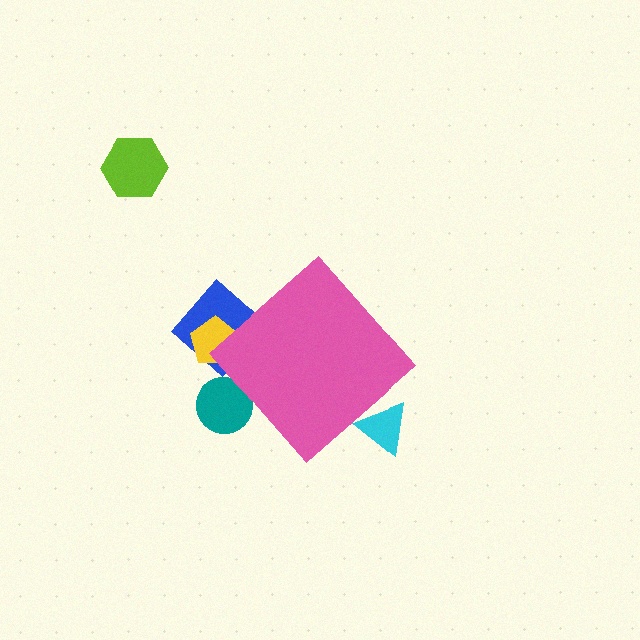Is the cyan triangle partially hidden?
Yes, the cyan triangle is partially hidden behind the pink diamond.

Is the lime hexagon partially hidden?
No, the lime hexagon is fully visible.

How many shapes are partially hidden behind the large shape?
4 shapes are partially hidden.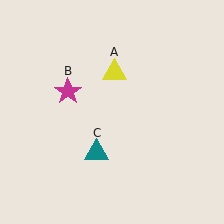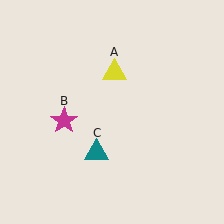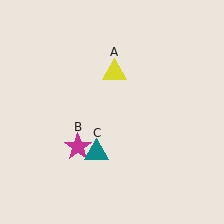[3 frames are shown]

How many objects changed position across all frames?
1 object changed position: magenta star (object B).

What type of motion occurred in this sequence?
The magenta star (object B) rotated counterclockwise around the center of the scene.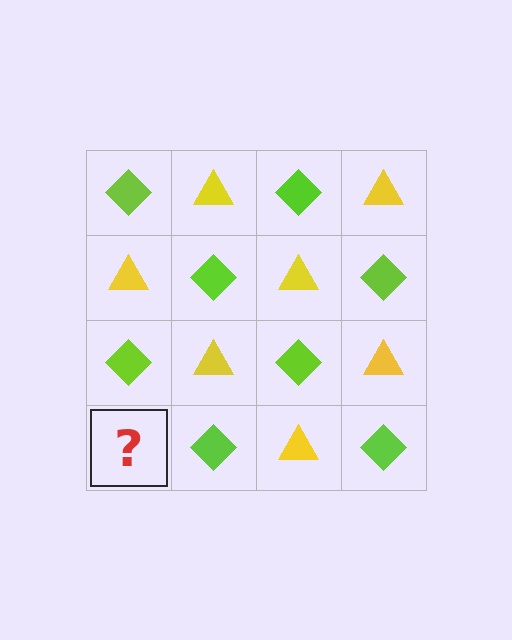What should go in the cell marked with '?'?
The missing cell should contain a yellow triangle.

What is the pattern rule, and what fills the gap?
The rule is that it alternates lime diamond and yellow triangle in a checkerboard pattern. The gap should be filled with a yellow triangle.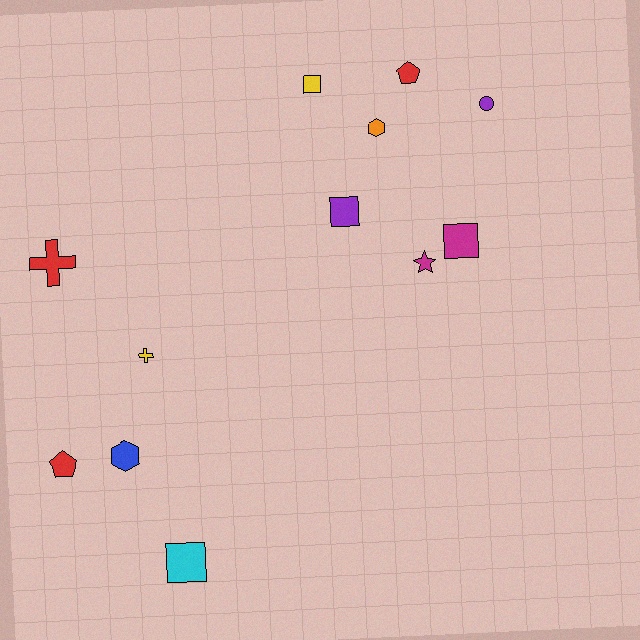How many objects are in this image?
There are 12 objects.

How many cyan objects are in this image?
There is 1 cyan object.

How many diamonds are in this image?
There are no diamonds.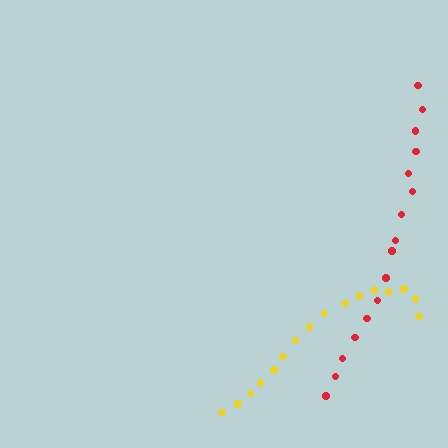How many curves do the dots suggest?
There are 2 distinct paths.